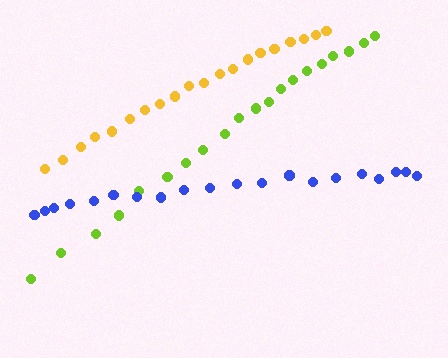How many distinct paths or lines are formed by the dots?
There are 3 distinct paths.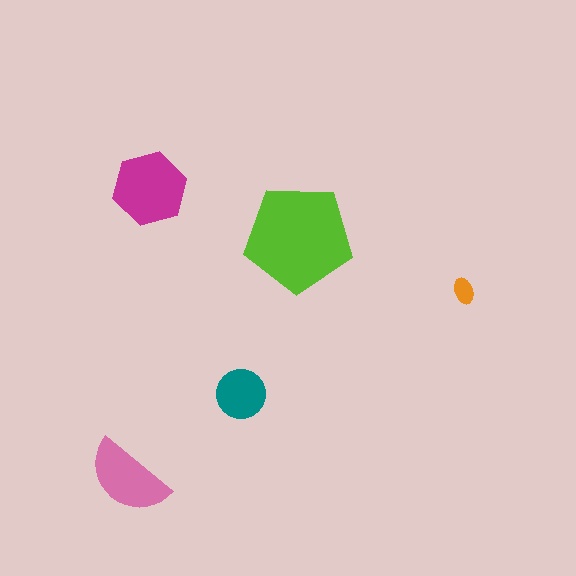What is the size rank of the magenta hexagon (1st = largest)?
2nd.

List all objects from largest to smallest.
The lime pentagon, the magenta hexagon, the pink semicircle, the teal circle, the orange ellipse.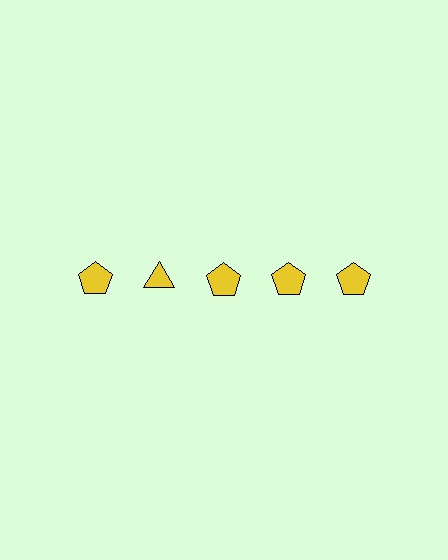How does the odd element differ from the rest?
It has a different shape: triangle instead of pentagon.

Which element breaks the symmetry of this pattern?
The yellow triangle in the top row, second from left column breaks the symmetry. All other shapes are yellow pentagons.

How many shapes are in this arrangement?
There are 5 shapes arranged in a grid pattern.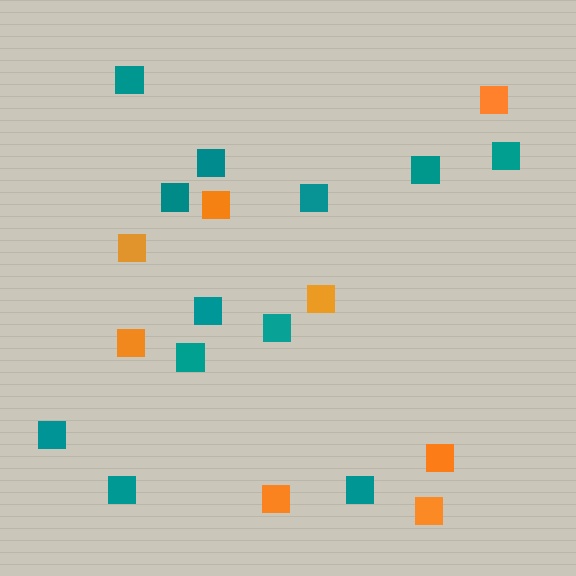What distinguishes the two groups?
There are 2 groups: one group of orange squares (8) and one group of teal squares (12).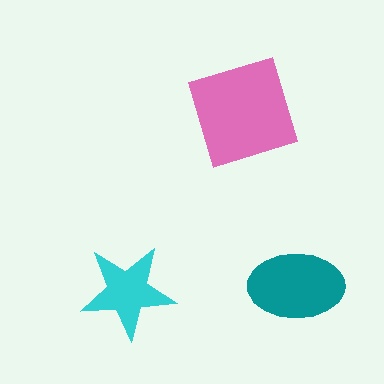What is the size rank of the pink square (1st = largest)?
1st.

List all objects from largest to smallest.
The pink square, the teal ellipse, the cyan star.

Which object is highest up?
The pink square is topmost.